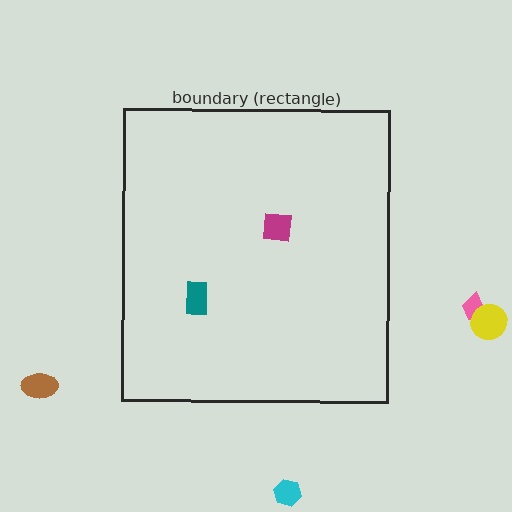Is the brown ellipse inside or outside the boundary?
Outside.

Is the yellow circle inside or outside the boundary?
Outside.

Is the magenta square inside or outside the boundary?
Inside.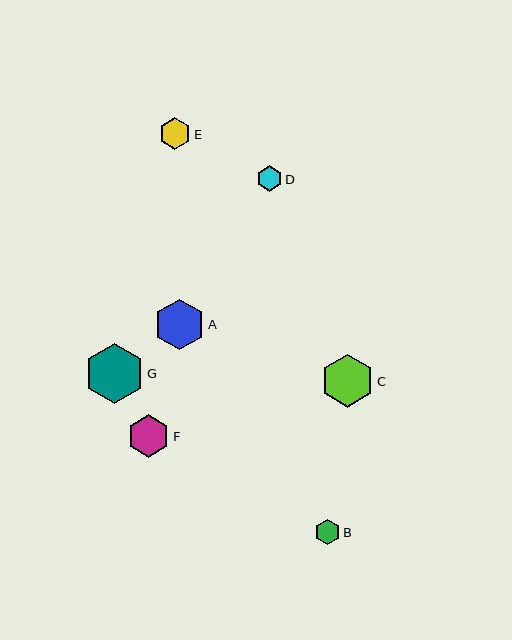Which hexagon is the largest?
Hexagon G is the largest with a size of approximately 60 pixels.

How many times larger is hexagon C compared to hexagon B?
Hexagon C is approximately 2.1 times the size of hexagon B.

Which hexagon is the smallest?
Hexagon B is the smallest with a size of approximately 25 pixels.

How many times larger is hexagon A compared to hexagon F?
Hexagon A is approximately 1.2 times the size of hexagon F.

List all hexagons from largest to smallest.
From largest to smallest: G, C, A, F, E, D, B.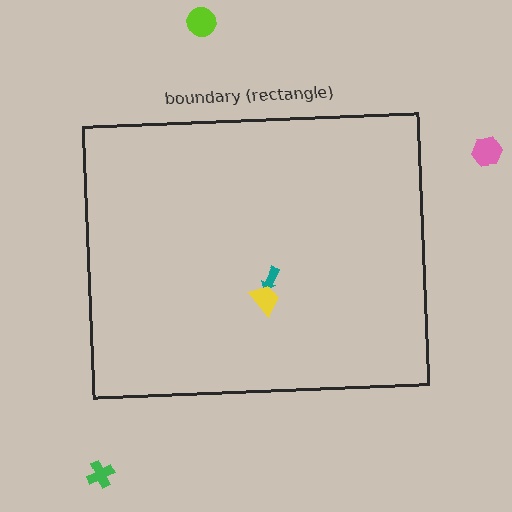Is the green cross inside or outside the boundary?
Outside.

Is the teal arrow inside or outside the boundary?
Inside.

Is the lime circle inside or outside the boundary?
Outside.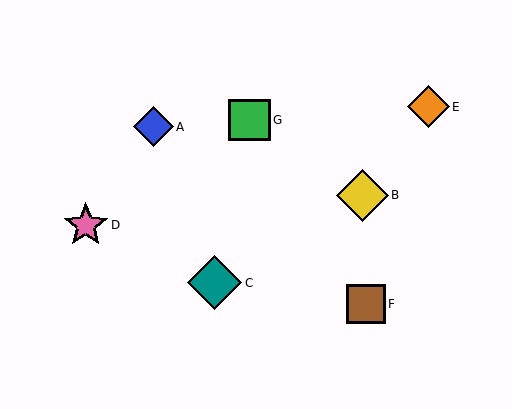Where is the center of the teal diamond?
The center of the teal diamond is at (214, 283).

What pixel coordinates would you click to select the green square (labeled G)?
Click at (249, 120) to select the green square G.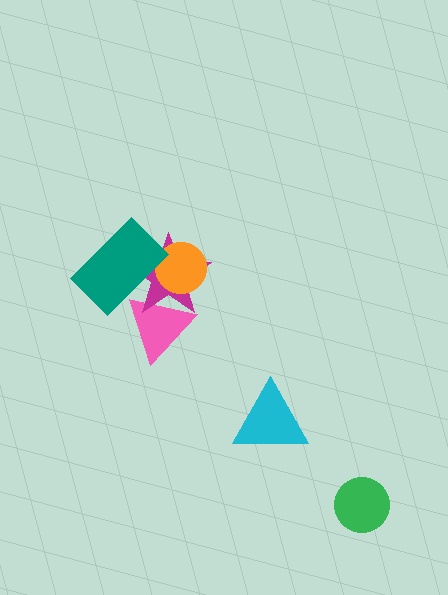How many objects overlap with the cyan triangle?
0 objects overlap with the cyan triangle.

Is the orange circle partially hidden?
Yes, it is partially covered by another shape.